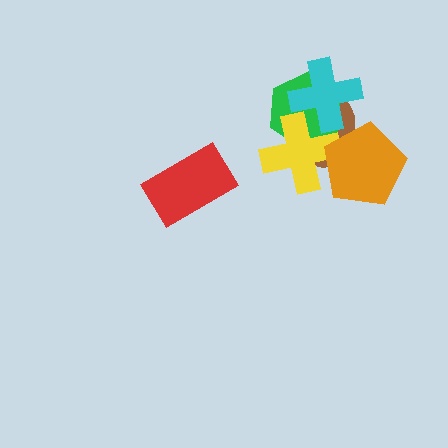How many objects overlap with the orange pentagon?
2 objects overlap with the orange pentagon.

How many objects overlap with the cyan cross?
3 objects overlap with the cyan cross.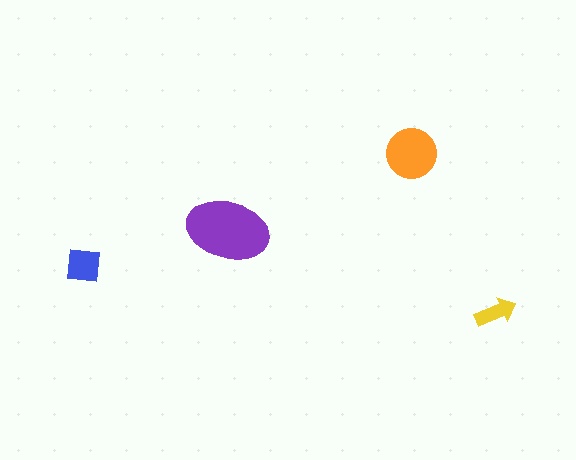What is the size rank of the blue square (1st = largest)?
3rd.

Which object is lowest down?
The yellow arrow is bottommost.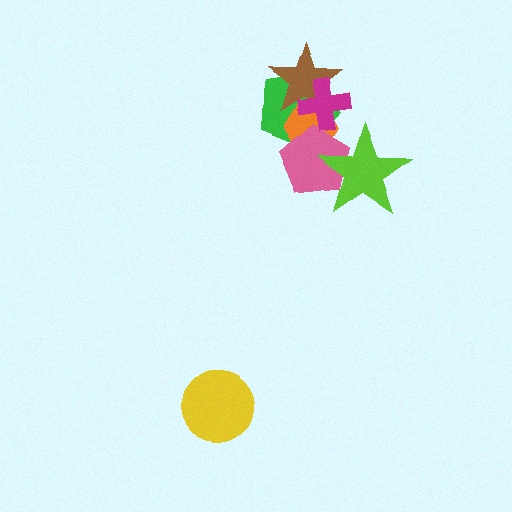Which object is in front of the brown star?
The magenta cross is in front of the brown star.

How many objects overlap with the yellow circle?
0 objects overlap with the yellow circle.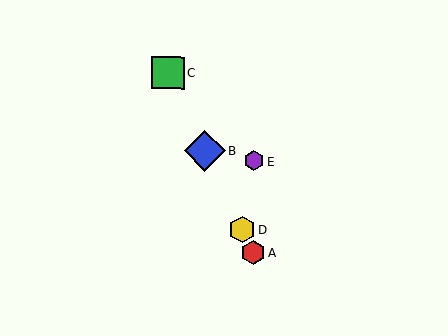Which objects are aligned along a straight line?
Objects A, B, C, D are aligned along a straight line.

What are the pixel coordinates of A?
Object A is at (253, 252).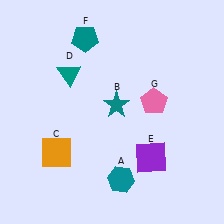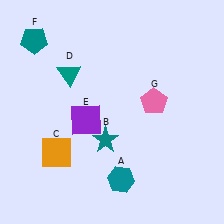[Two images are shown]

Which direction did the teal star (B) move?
The teal star (B) moved down.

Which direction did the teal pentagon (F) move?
The teal pentagon (F) moved left.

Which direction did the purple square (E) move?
The purple square (E) moved left.